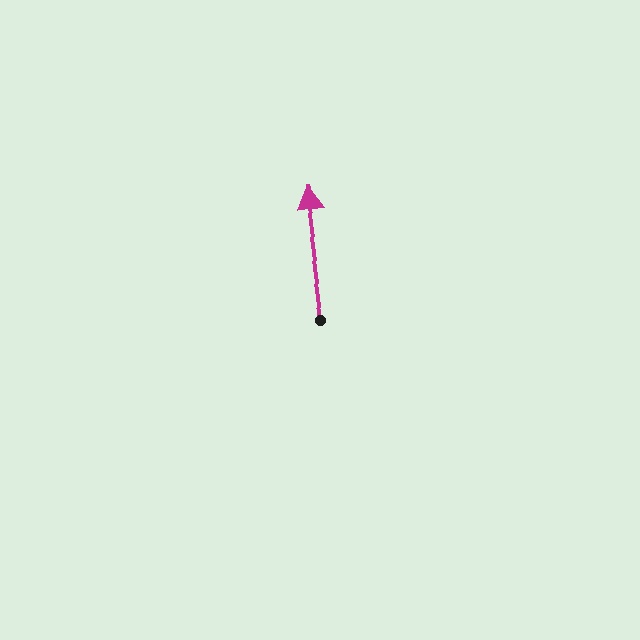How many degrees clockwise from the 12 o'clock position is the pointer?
Approximately 353 degrees.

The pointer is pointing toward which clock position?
Roughly 12 o'clock.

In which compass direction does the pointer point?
North.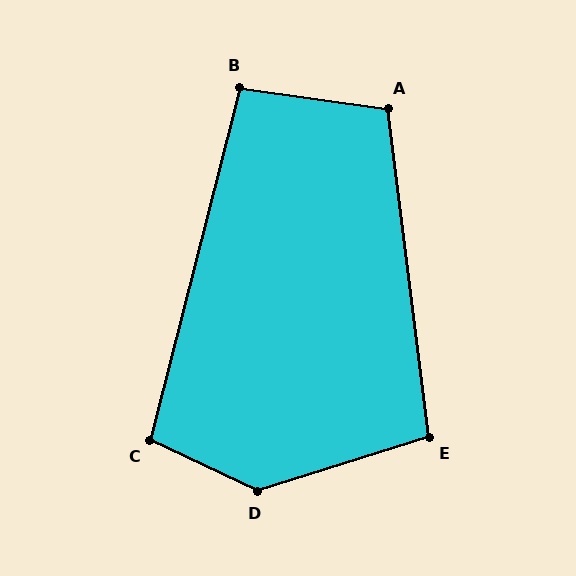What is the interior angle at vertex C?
Approximately 101 degrees (obtuse).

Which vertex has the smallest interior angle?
B, at approximately 97 degrees.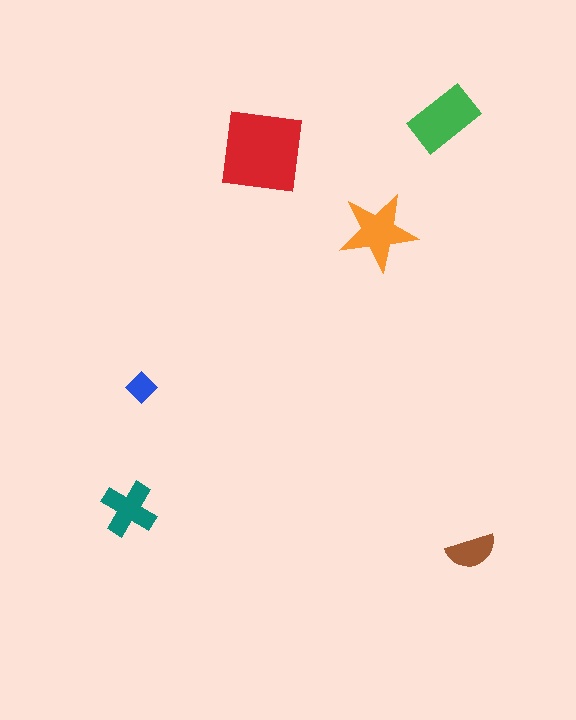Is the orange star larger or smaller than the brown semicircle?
Larger.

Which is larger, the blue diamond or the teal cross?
The teal cross.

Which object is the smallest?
The blue diamond.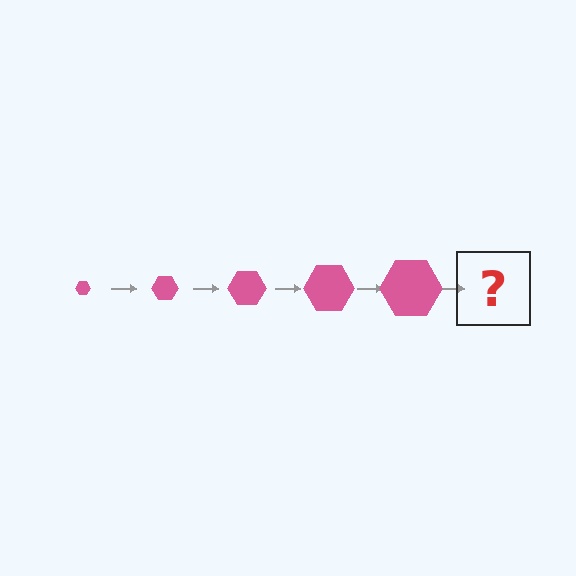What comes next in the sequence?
The next element should be a pink hexagon, larger than the previous one.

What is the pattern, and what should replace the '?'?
The pattern is that the hexagon gets progressively larger each step. The '?' should be a pink hexagon, larger than the previous one.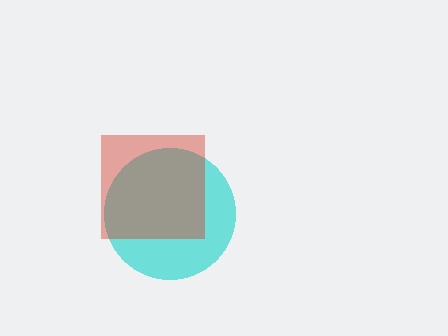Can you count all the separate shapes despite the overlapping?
Yes, there are 2 separate shapes.